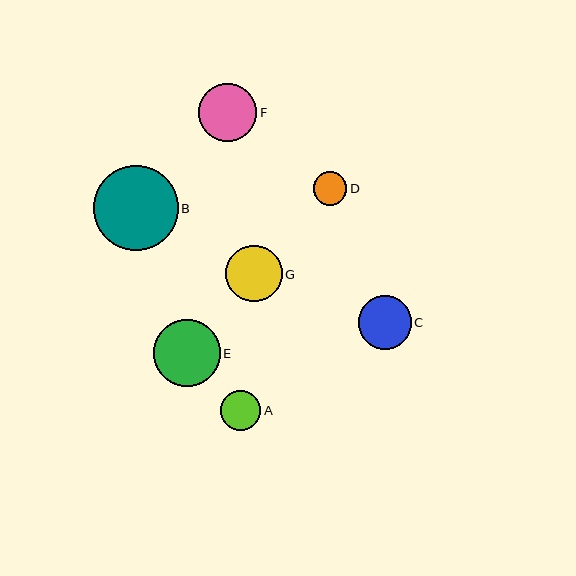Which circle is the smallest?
Circle D is the smallest with a size of approximately 34 pixels.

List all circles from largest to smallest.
From largest to smallest: B, E, F, G, C, A, D.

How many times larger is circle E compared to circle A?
Circle E is approximately 1.7 times the size of circle A.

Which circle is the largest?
Circle B is the largest with a size of approximately 85 pixels.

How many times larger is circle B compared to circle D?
Circle B is approximately 2.5 times the size of circle D.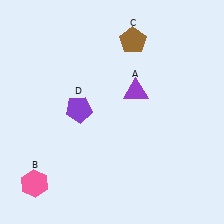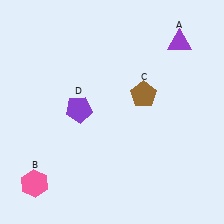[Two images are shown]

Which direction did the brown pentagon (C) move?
The brown pentagon (C) moved down.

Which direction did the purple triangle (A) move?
The purple triangle (A) moved up.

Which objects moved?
The objects that moved are: the purple triangle (A), the brown pentagon (C).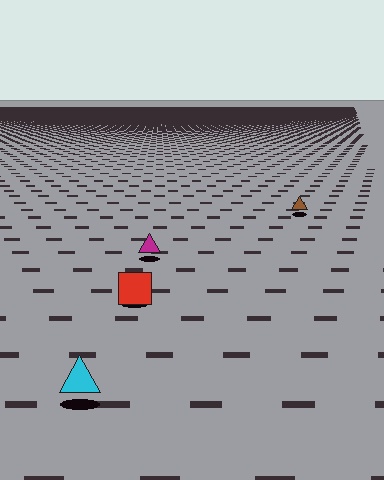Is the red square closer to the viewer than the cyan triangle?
No. The cyan triangle is closer — you can tell from the texture gradient: the ground texture is coarser near it.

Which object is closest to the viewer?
The cyan triangle is closest. The texture marks near it are larger and more spread out.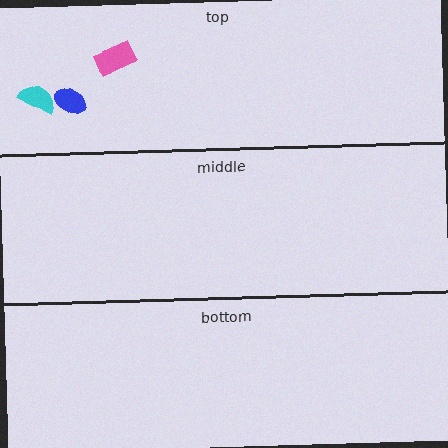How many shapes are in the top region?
3.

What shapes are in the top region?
The blue ellipse, the pink rectangle, the cyan semicircle.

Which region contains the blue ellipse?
The top region.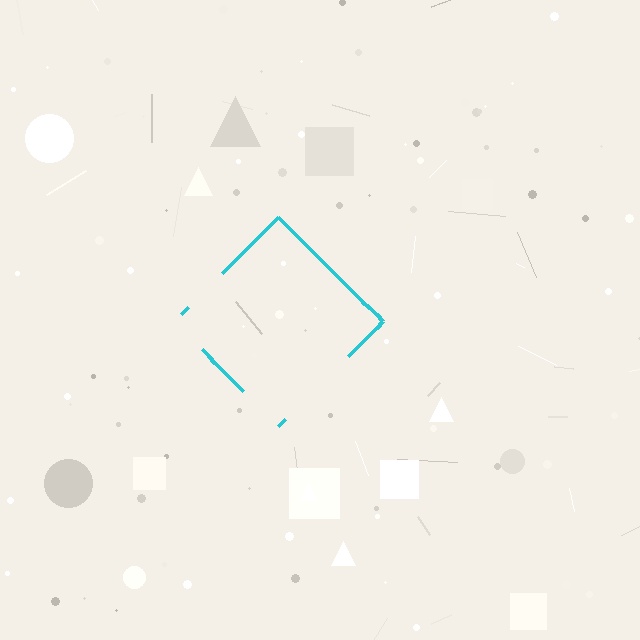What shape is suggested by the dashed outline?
The dashed outline suggests a diamond.